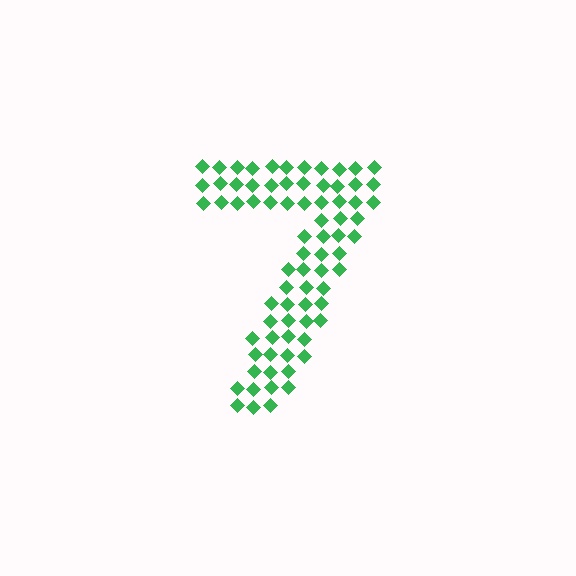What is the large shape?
The large shape is the digit 7.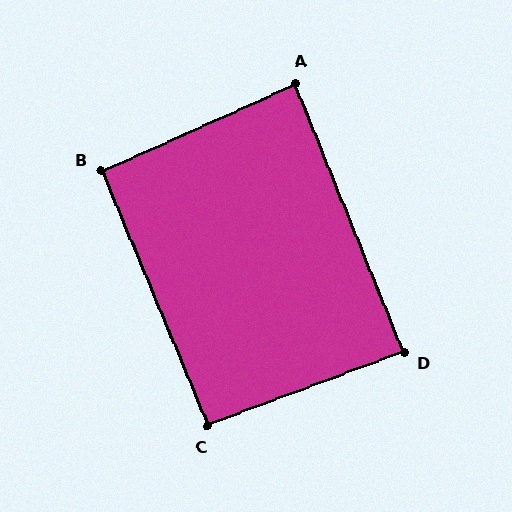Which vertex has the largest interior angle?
C, at approximately 92 degrees.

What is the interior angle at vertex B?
Approximately 91 degrees (approximately right).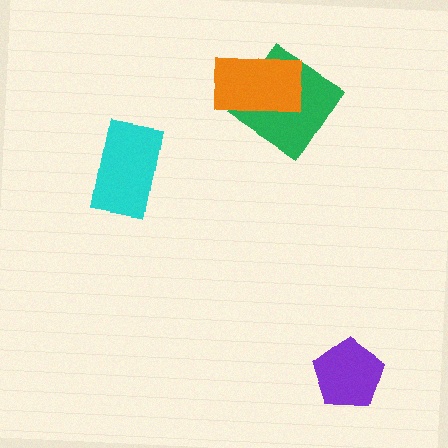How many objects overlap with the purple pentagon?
0 objects overlap with the purple pentagon.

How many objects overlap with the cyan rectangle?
0 objects overlap with the cyan rectangle.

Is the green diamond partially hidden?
Yes, it is partially covered by another shape.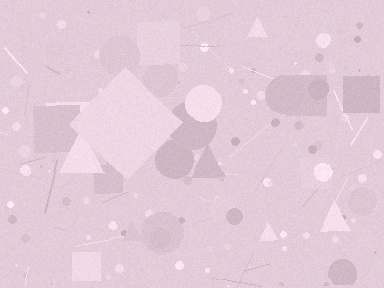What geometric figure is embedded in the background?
A diamond is embedded in the background.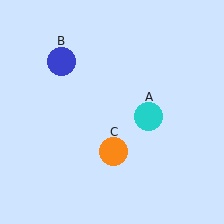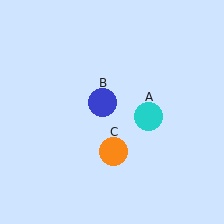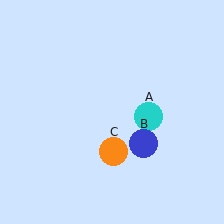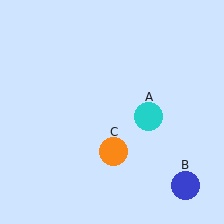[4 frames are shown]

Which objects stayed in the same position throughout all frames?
Cyan circle (object A) and orange circle (object C) remained stationary.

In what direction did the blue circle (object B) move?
The blue circle (object B) moved down and to the right.